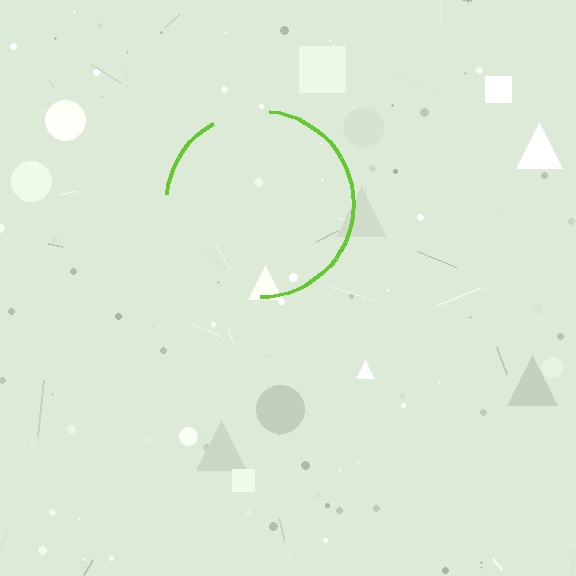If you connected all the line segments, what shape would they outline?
They would outline a circle.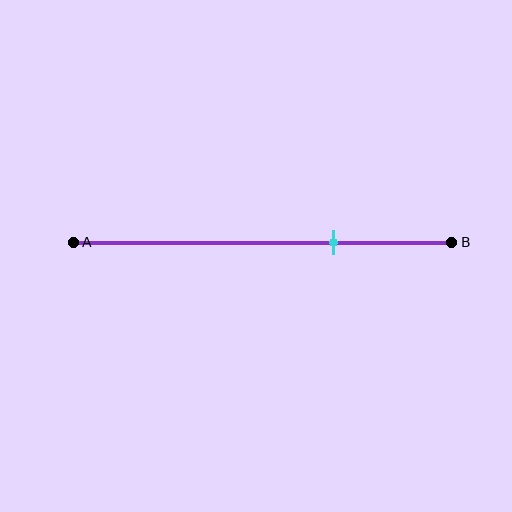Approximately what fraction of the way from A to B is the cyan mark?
The cyan mark is approximately 70% of the way from A to B.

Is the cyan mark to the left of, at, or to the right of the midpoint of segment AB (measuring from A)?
The cyan mark is to the right of the midpoint of segment AB.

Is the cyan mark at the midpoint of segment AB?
No, the mark is at about 70% from A, not at the 50% midpoint.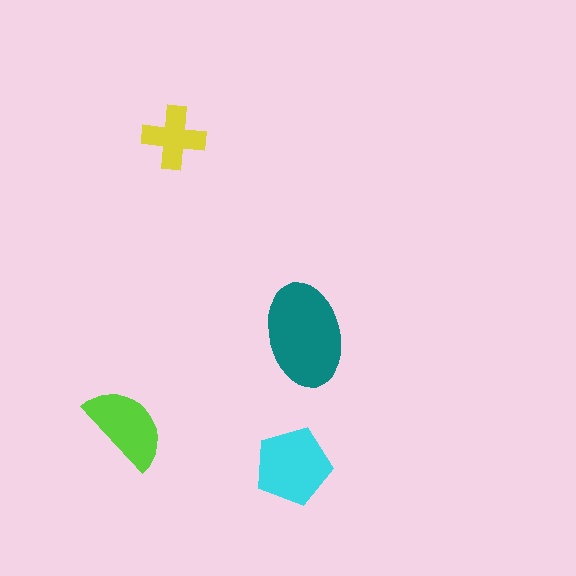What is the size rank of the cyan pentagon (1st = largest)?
2nd.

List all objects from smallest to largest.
The yellow cross, the lime semicircle, the cyan pentagon, the teal ellipse.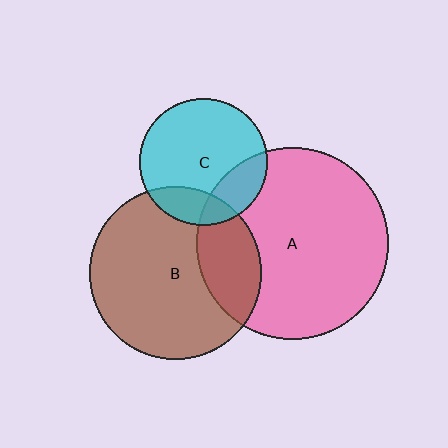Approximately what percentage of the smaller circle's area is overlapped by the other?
Approximately 25%.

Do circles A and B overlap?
Yes.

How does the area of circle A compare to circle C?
Approximately 2.3 times.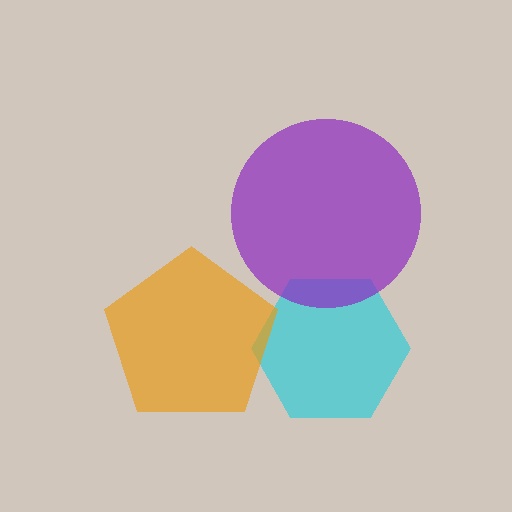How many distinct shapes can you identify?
There are 3 distinct shapes: a cyan hexagon, a purple circle, an orange pentagon.